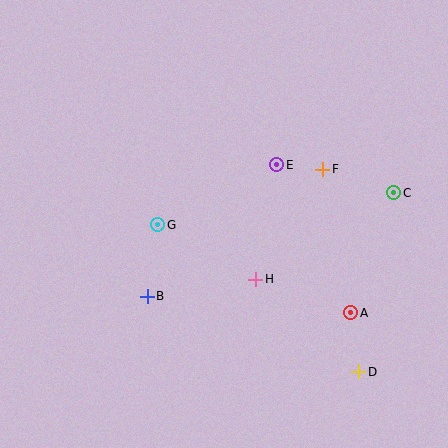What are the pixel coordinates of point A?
Point A is at (351, 313).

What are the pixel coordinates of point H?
Point H is at (256, 279).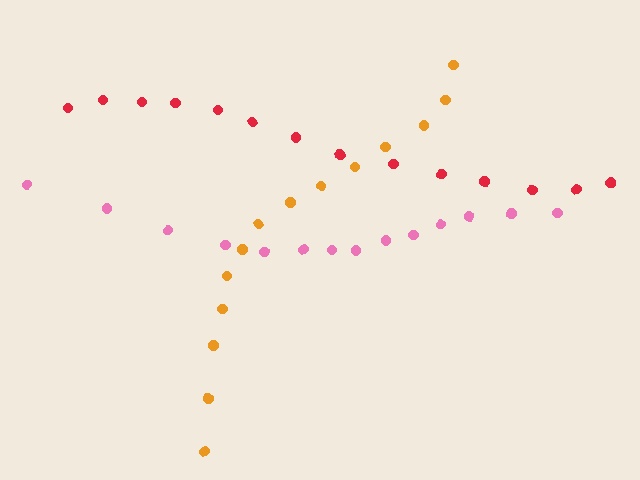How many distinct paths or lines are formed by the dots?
There are 3 distinct paths.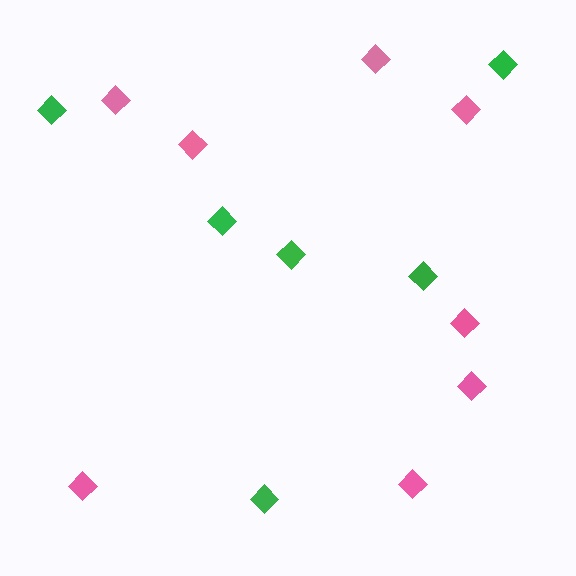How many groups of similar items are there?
There are 2 groups: one group of green diamonds (6) and one group of pink diamonds (8).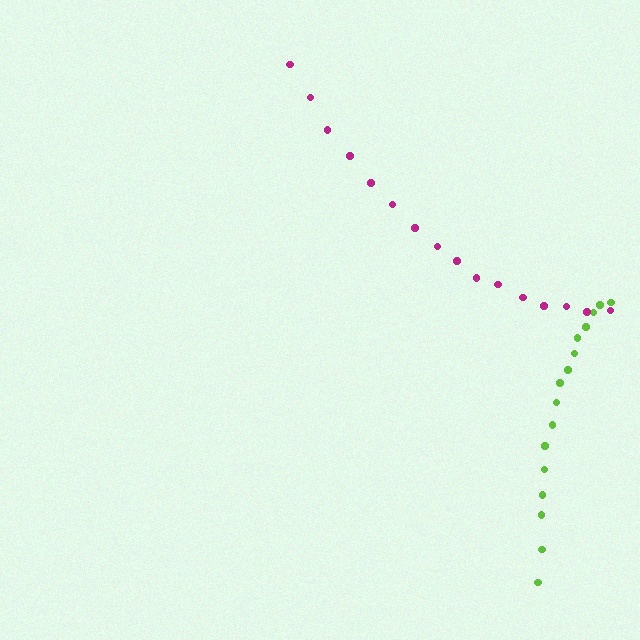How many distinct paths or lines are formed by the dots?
There are 2 distinct paths.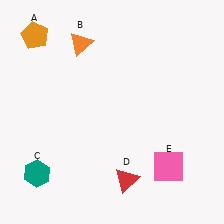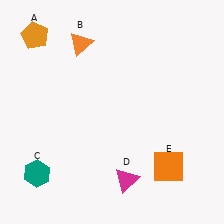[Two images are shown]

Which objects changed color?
D changed from red to magenta. E changed from pink to orange.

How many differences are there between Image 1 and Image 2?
There are 2 differences between the two images.